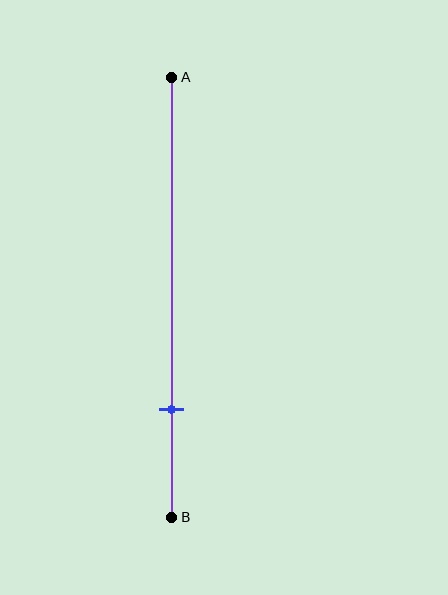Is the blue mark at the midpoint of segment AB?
No, the mark is at about 75% from A, not at the 50% midpoint.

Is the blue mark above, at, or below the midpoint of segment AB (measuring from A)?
The blue mark is below the midpoint of segment AB.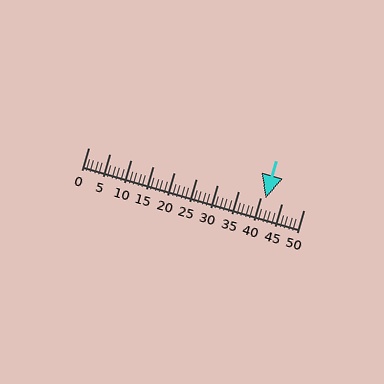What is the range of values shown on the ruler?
The ruler shows values from 0 to 50.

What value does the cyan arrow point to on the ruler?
The cyan arrow points to approximately 41.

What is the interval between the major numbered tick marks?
The major tick marks are spaced 5 units apart.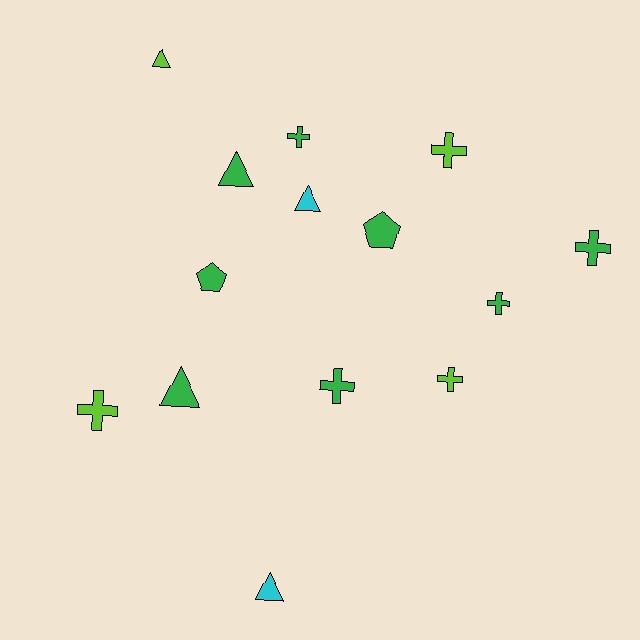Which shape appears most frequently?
Cross, with 7 objects.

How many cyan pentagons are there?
There are no cyan pentagons.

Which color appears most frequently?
Green, with 8 objects.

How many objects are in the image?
There are 14 objects.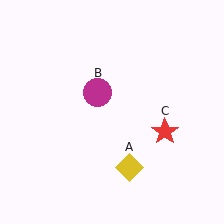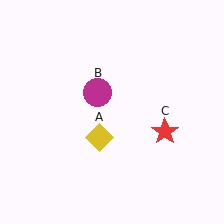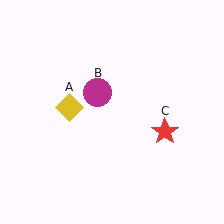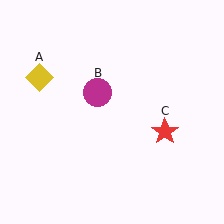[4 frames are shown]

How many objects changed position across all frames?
1 object changed position: yellow diamond (object A).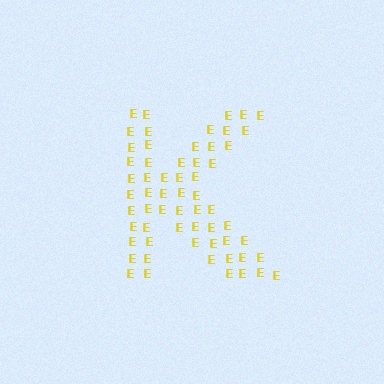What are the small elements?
The small elements are letter E's.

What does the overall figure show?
The overall figure shows the letter K.